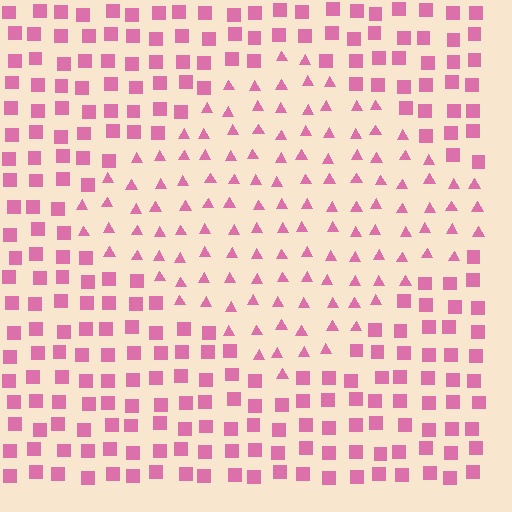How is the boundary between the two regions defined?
The boundary is defined by a change in element shape: triangles inside vs. squares outside. All elements share the same color and spacing.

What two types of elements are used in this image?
The image uses triangles inside the diamond region and squares outside it.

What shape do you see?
I see a diamond.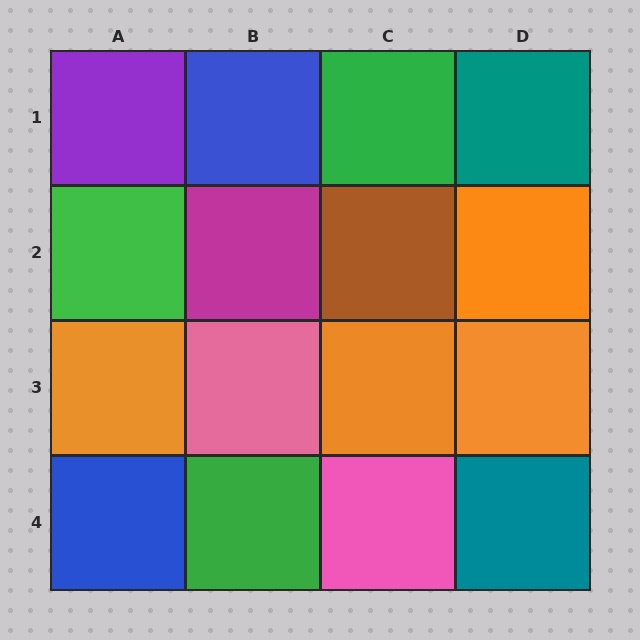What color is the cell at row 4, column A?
Blue.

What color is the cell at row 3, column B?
Pink.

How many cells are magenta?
1 cell is magenta.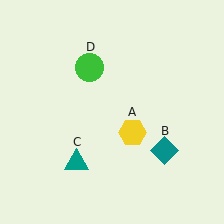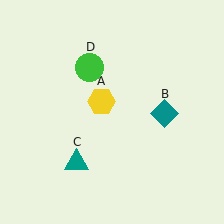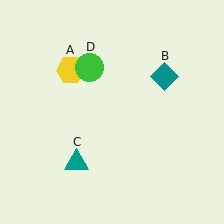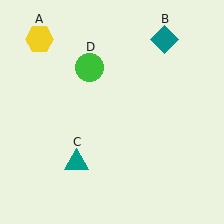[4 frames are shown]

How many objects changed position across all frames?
2 objects changed position: yellow hexagon (object A), teal diamond (object B).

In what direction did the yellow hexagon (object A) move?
The yellow hexagon (object A) moved up and to the left.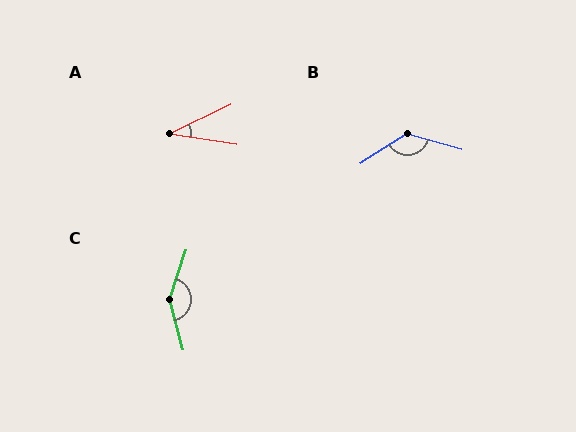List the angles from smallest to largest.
A (35°), B (131°), C (146°).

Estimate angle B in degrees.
Approximately 131 degrees.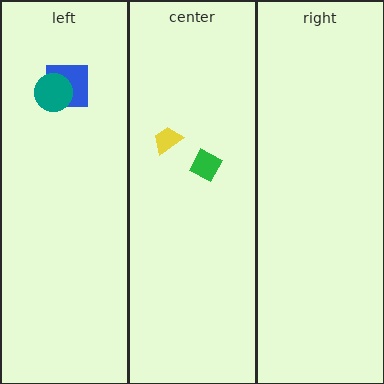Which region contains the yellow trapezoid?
The center region.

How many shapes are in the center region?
2.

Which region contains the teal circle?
The left region.